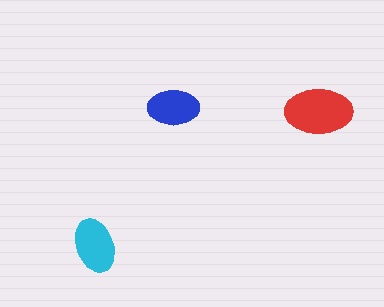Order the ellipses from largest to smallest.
the red one, the cyan one, the blue one.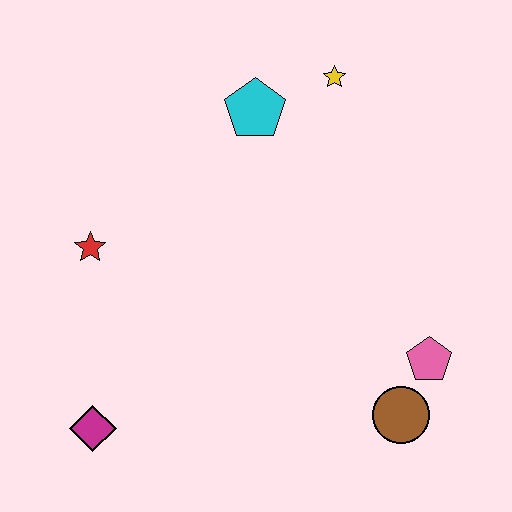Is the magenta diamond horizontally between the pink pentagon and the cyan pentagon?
No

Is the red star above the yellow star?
No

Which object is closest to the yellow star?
The cyan pentagon is closest to the yellow star.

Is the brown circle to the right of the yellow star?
Yes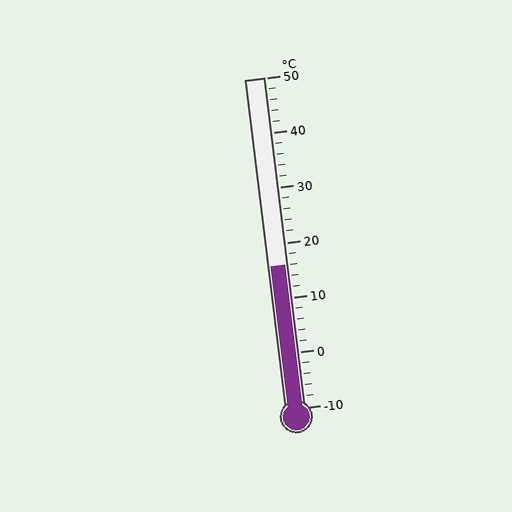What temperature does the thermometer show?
The thermometer shows approximately 16°C.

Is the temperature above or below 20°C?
The temperature is below 20°C.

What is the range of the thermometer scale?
The thermometer scale ranges from -10°C to 50°C.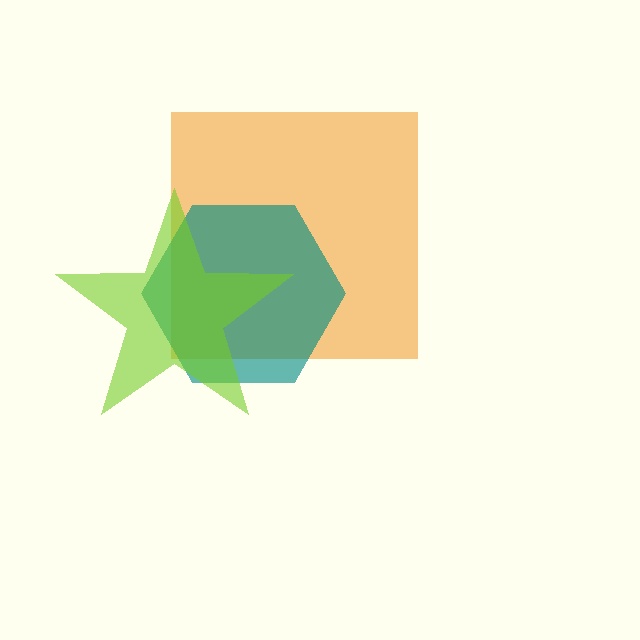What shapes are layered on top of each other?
The layered shapes are: an orange square, a teal hexagon, a lime star.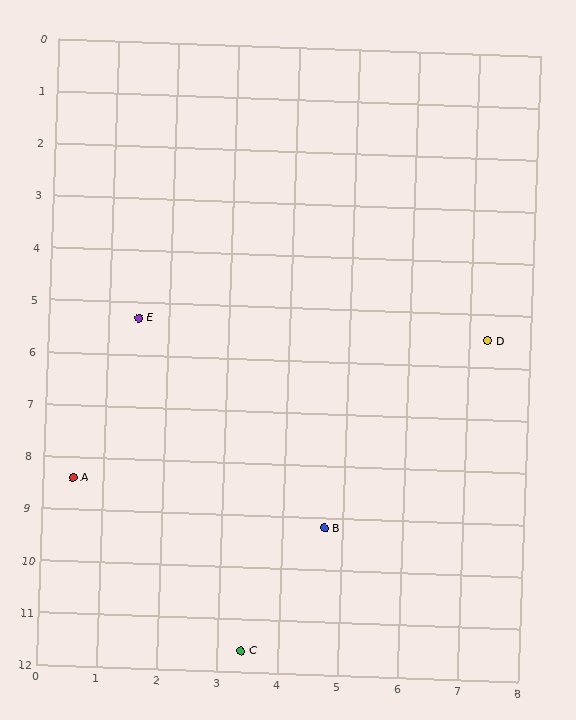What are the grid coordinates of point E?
Point E is at approximately (1.5, 5.3).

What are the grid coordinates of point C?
Point C is at approximately (3.4, 11.6).